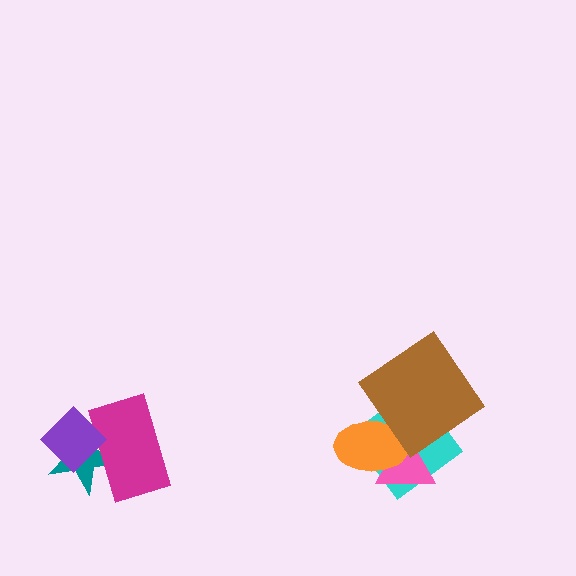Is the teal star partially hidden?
Yes, it is partially covered by another shape.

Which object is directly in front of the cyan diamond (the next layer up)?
The pink triangle is directly in front of the cyan diamond.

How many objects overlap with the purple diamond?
2 objects overlap with the purple diamond.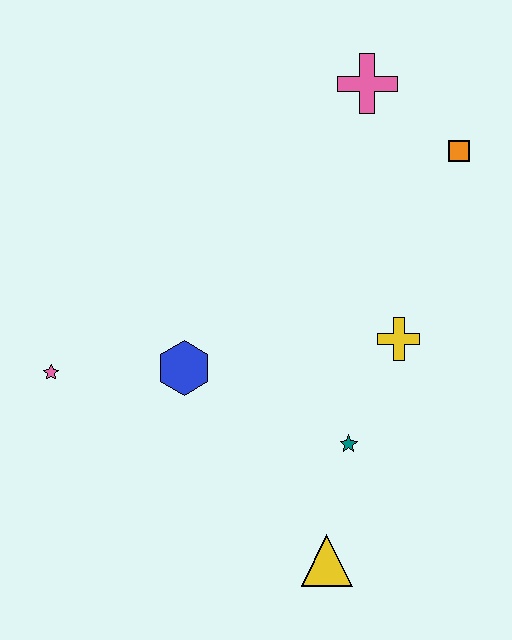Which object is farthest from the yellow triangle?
The pink cross is farthest from the yellow triangle.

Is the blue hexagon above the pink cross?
No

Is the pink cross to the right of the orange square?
No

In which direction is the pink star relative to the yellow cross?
The pink star is to the left of the yellow cross.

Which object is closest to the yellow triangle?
The teal star is closest to the yellow triangle.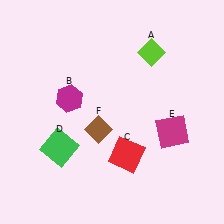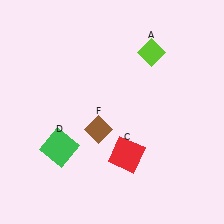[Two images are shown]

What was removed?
The magenta square (E), the magenta hexagon (B) were removed in Image 2.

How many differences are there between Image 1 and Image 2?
There are 2 differences between the two images.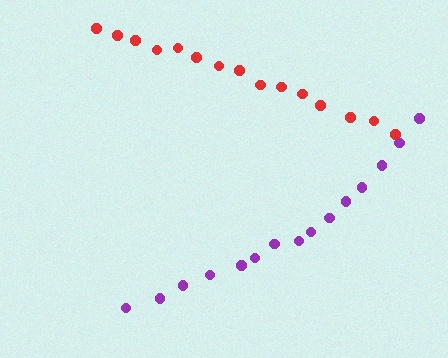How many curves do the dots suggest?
There are 2 distinct paths.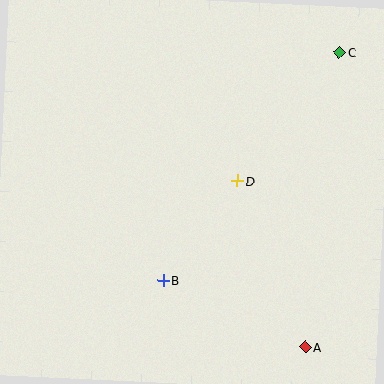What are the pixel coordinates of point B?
Point B is at (163, 281).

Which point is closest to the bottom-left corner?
Point B is closest to the bottom-left corner.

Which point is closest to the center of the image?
Point D at (237, 181) is closest to the center.